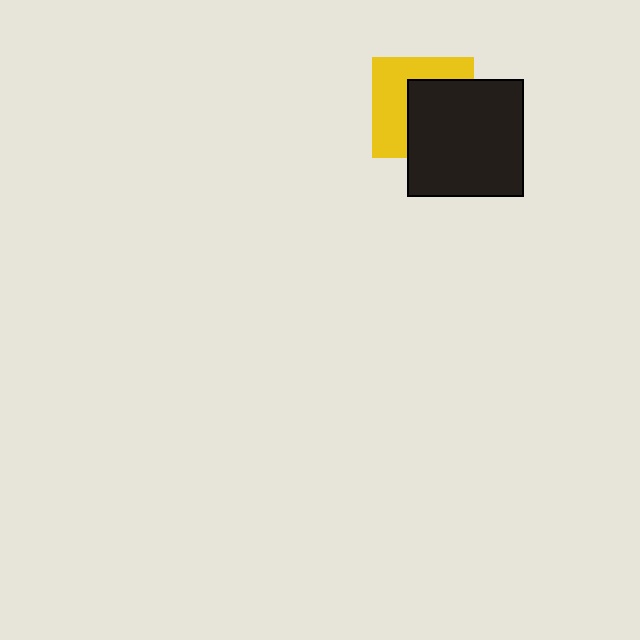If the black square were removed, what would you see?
You would see the complete yellow square.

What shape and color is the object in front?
The object in front is a black square.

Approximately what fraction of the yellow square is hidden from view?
Roughly 50% of the yellow square is hidden behind the black square.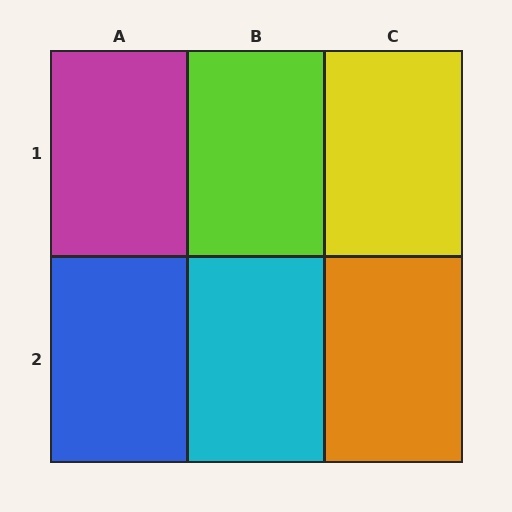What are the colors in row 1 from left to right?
Magenta, lime, yellow.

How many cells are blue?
1 cell is blue.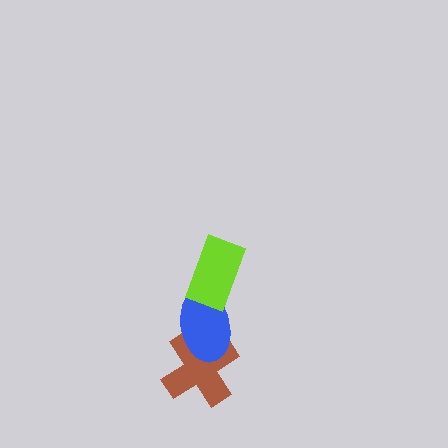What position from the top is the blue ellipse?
The blue ellipse is 2nd from the top.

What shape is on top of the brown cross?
The blue ellipse is on top of the brown cross.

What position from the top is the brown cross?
The brown cross is 3rd from the top.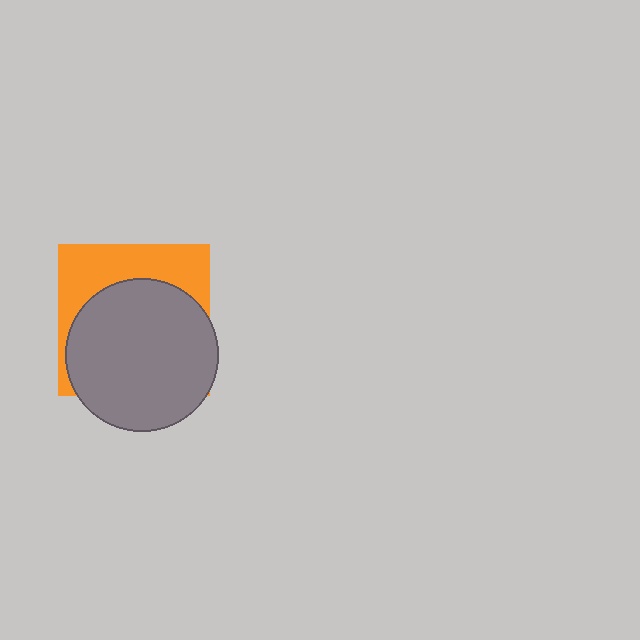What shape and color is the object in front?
The object in front is a gray circle.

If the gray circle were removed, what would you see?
You would see the complete orange square.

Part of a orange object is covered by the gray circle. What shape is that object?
It is a square.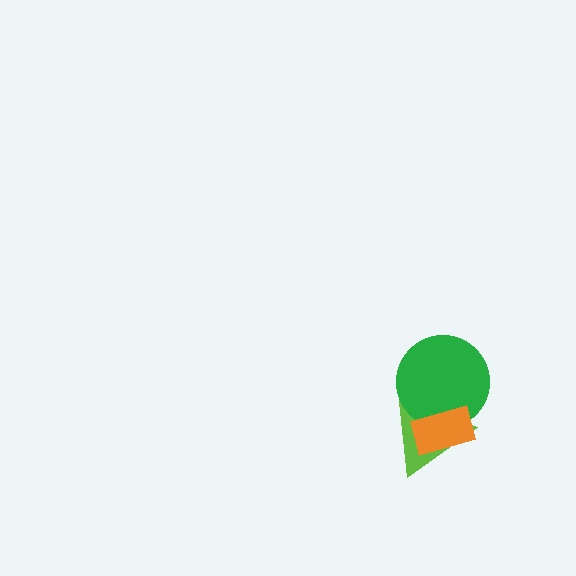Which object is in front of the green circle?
The orange rectangle is in front of the green circle.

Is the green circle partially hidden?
Yes, it is partially covered by another shape.